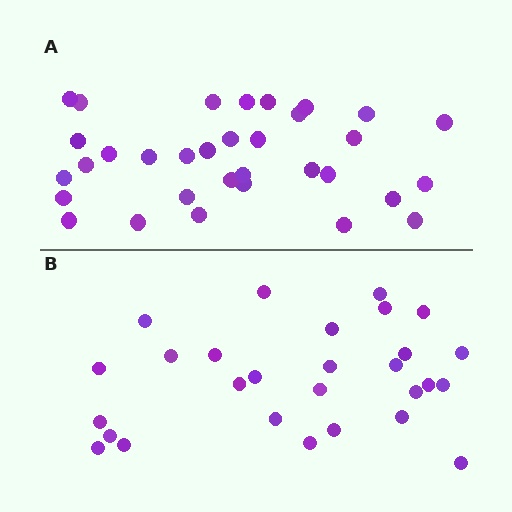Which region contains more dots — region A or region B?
Region A (the top region) has more dots.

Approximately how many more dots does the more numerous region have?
Region A has about 5 more dots than region B.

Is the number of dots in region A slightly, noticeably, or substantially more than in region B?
Region A has only slightly more — the two regions are fairly close. The ratio is roughly 1.2 to 1.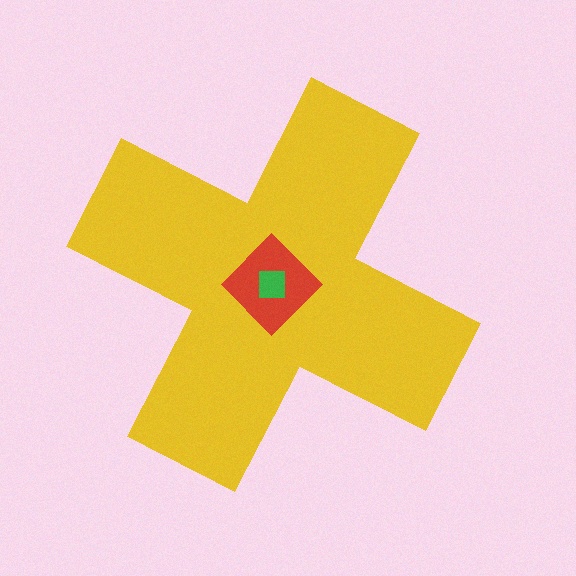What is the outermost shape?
The yellow cross.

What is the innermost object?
The green square.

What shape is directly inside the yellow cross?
The red diamond.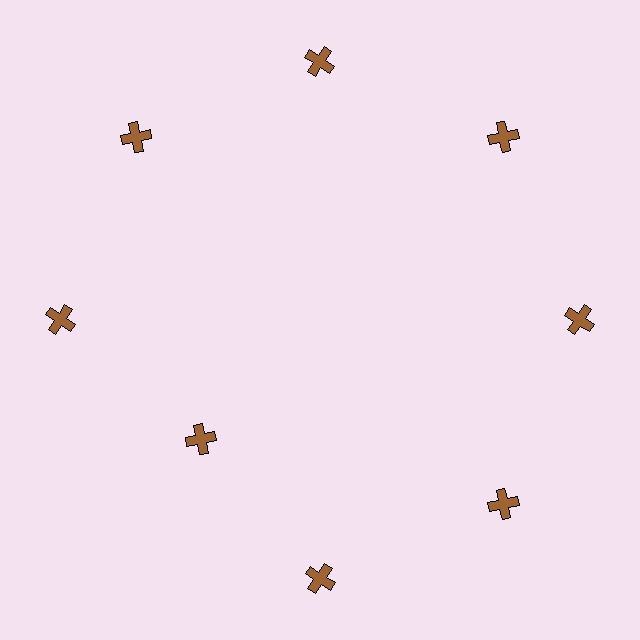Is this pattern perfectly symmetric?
No. The 8 brown crosses are arranged in a ring, but one element near the 8 o'clock position is pulled inward toward the center, breaking the 8-fold rotational symmetry.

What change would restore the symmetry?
The symmetry would be restored by moving it outward, back onto the ring so that all 8 crosses sit at equal angles and equal distance from the center.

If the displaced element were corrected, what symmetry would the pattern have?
It would have 8-fold rotational symmetry — the pattern would map onto itself every 45 degrees.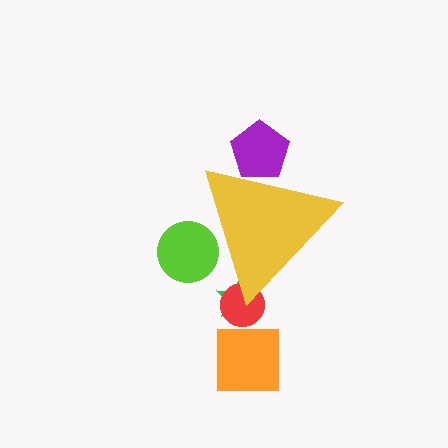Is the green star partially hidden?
Yes, the green star is partially hidden behind the yellow triangle.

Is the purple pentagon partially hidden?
Yes, the purple pentagon is partially hidden behind the yellow triangle.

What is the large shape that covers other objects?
A yellow triangle.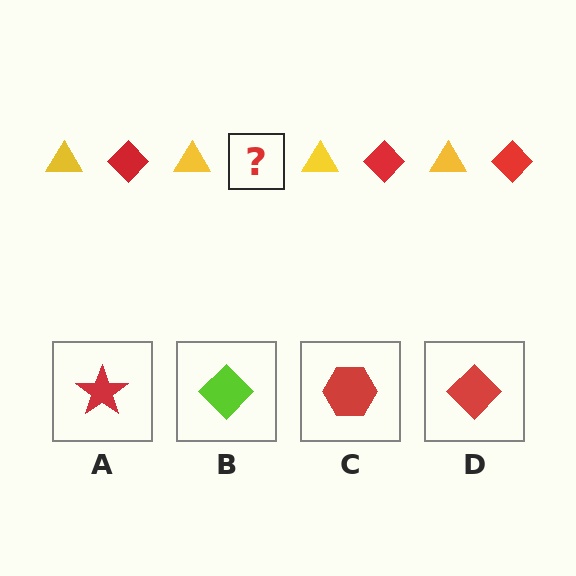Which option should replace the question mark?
Option D.